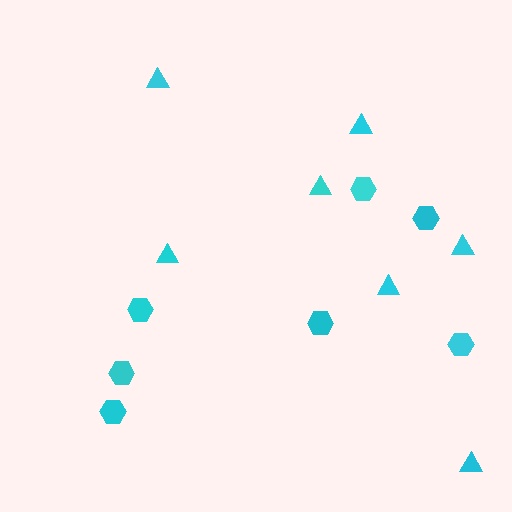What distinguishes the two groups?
There are 2 groups: one group of triangles (7) and one group of hexagons (7).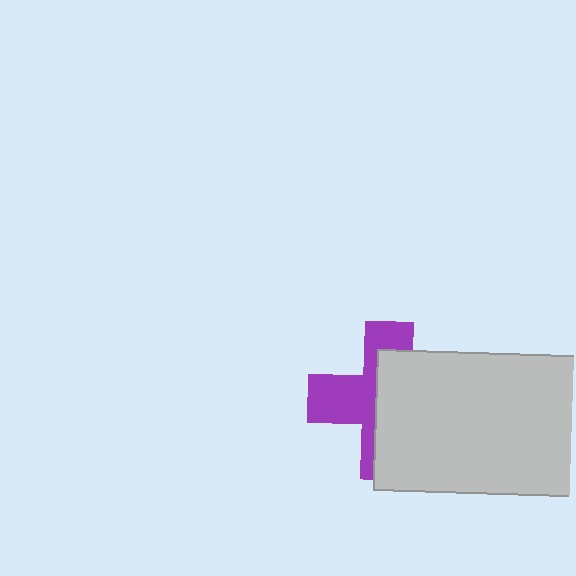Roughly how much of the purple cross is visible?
A small part of it is visible (roughly 44%).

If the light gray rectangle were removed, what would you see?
You would see the complete purple cross.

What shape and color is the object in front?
The object in front is a light gray rectangle.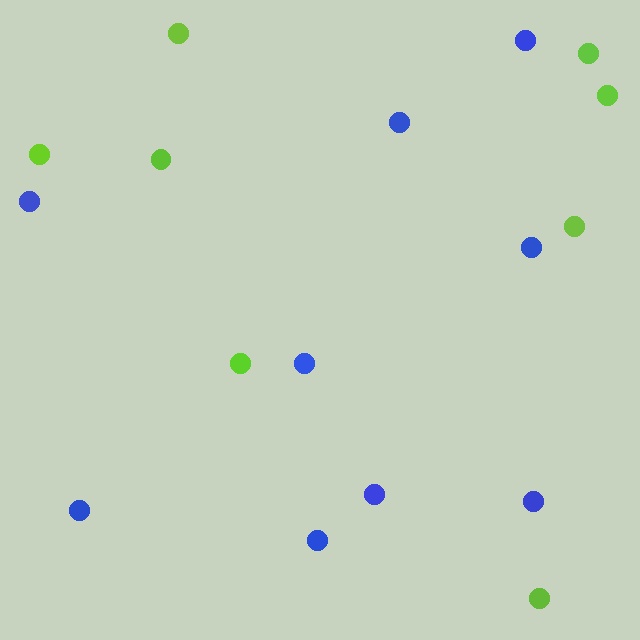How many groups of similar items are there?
There are 2 groups: one group of blue circles (9) and one group of lime circles (8).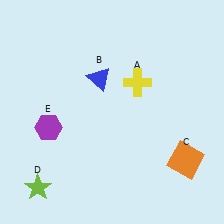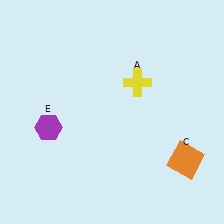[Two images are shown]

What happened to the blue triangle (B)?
The blue triangle (B) was removed in Image 2. It was in the top-left area of Image 1.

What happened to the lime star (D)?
The lime star (D) was removed in Image 2. It was in the bottom-left area of Image 1.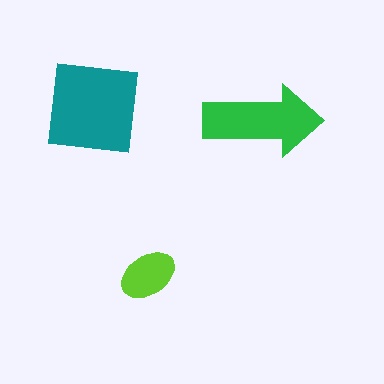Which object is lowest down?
The lime ellipse is bottommost.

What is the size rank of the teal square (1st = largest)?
1st.